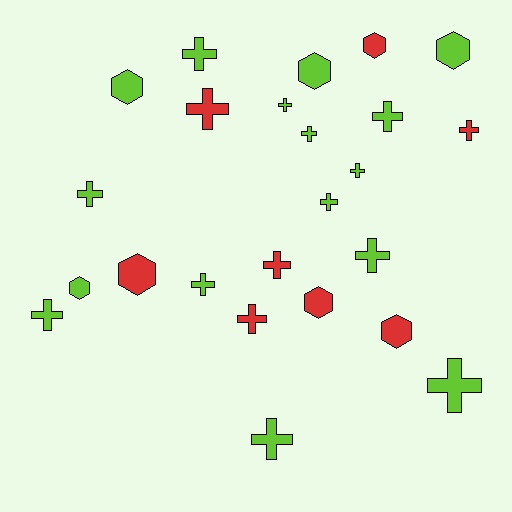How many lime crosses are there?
There are 12 lime crosses.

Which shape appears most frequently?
Cross, with 16 objects.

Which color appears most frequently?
Lime, with 16 objects.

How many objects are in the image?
There are 24 objects.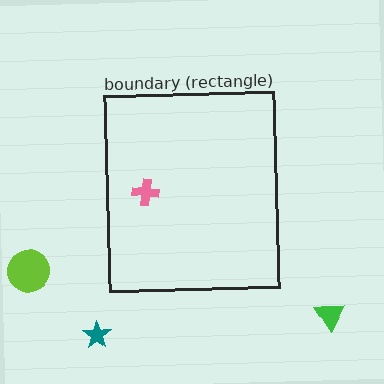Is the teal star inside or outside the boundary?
Outside.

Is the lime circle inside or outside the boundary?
Outside.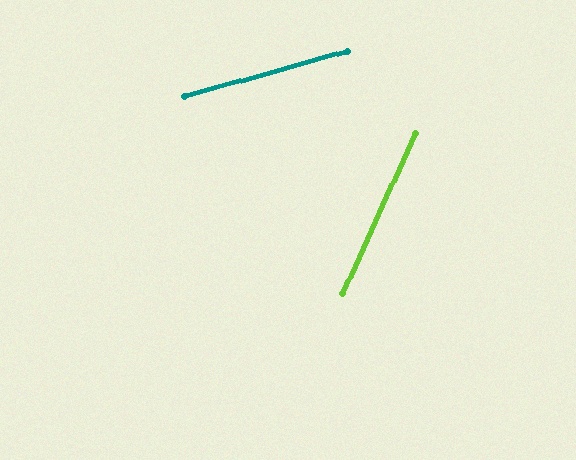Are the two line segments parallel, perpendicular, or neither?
Neither parallel nor perpendicular — they differ by about 50°.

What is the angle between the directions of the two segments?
Approximately 50 degrees.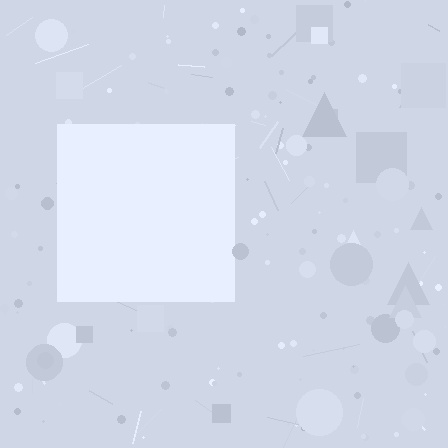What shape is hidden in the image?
A square is hidden in the image.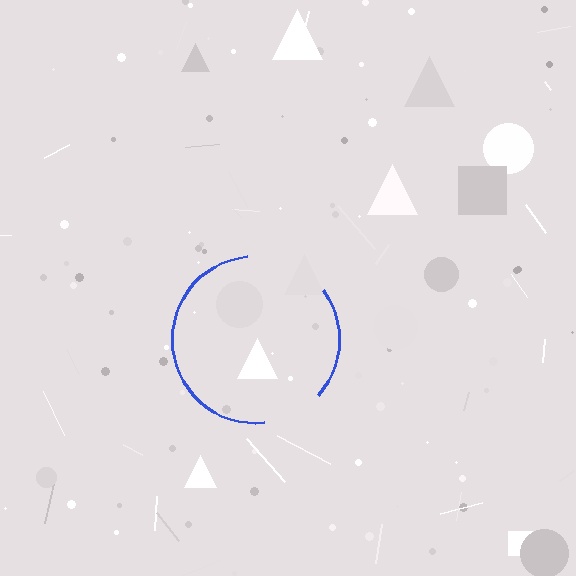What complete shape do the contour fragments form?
The contour fragments form a circle.